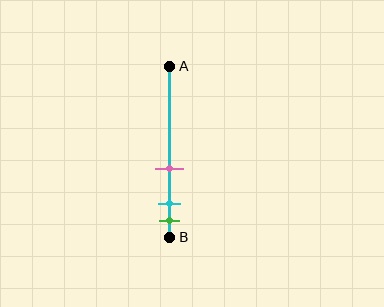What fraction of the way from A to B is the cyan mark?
The cyan mark is approximately 80% (0.8) of the way from A to B.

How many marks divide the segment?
There are 3 marks dividing the segment.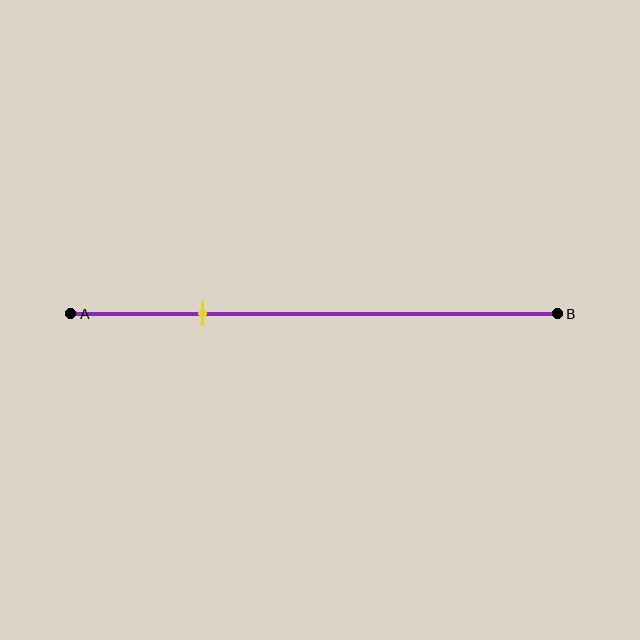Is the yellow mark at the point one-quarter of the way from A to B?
Yes, the mark is approximately at the one-quarter point.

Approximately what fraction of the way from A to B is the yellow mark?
The yellow mark is approximately 25% of the way from A to B.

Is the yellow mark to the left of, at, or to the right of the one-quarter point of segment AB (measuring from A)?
The yellow mark is approximately at the one-quarter point of segment AB.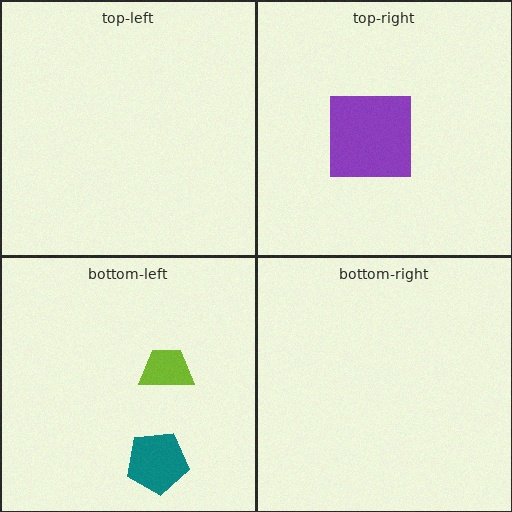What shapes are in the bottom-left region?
The lime trapezoid, the teal pentagon.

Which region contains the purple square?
The top-right region.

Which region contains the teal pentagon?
The bottom-left region.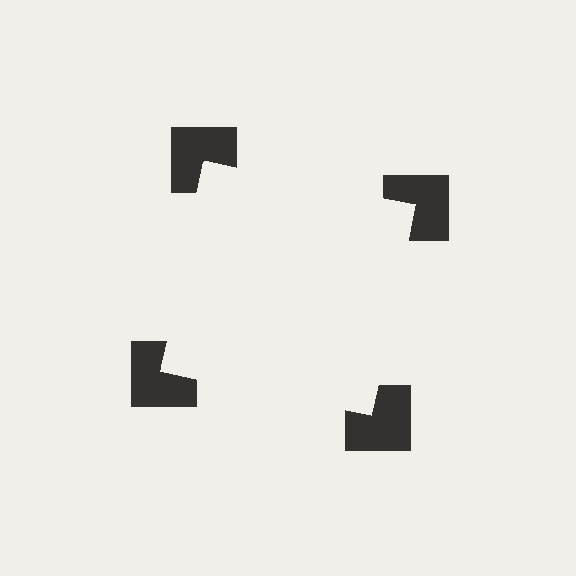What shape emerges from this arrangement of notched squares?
An illusory square — its edges are inferred from the aligned wedge cuts in the notched squares, not physically drawn.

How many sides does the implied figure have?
4 sides.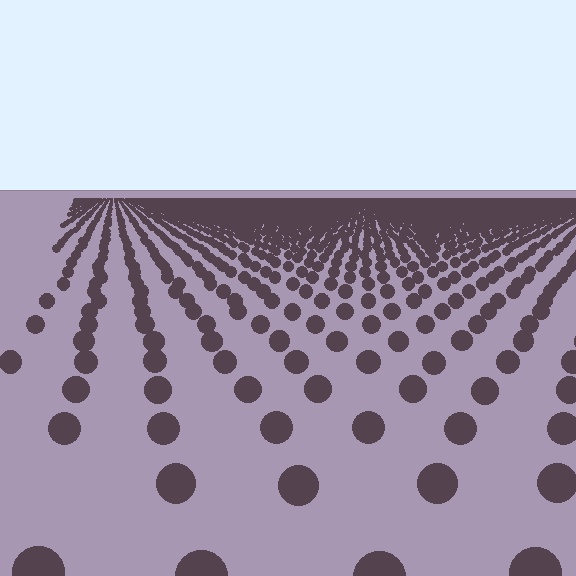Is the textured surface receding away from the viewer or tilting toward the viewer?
The surface is receding away from the viewer. Texture elements get smaller and denser toward the top.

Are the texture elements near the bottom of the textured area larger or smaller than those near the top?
Larger. Near the bottom, elements are closer to the viewer and appear at a bigger on-screen size.